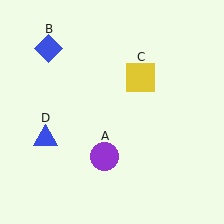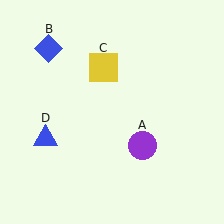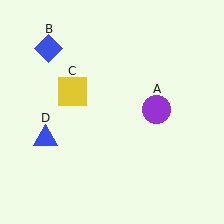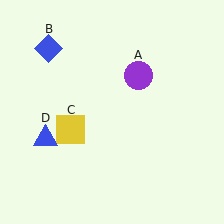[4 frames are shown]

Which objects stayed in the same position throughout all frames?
Blue diamond (object B) and blue triangle (object D) remained stationary.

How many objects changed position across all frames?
2 objects changed position: purple circle (object A), yellow square (object C).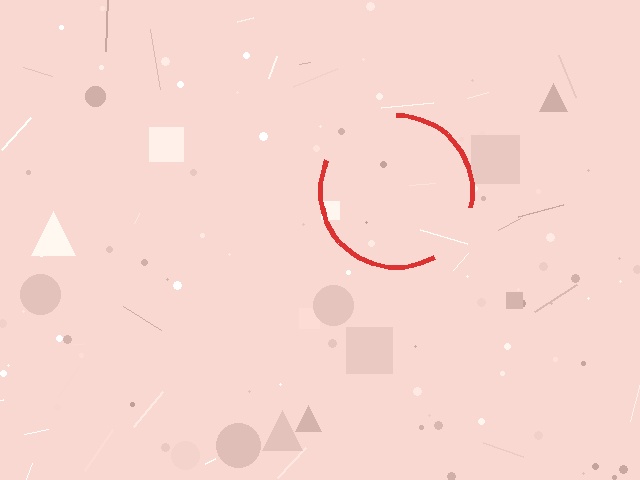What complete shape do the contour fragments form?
The contour fragments form a circle.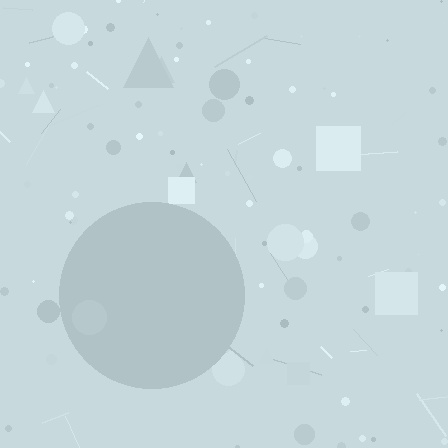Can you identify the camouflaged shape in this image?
The camouflaged shape is a circle.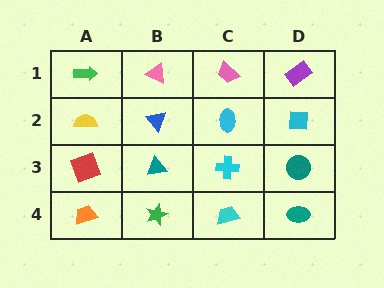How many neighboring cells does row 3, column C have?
4.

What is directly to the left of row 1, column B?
A green arrow.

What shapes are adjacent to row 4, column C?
A cyan cross (row 3, column C), a green star (row 4, column B), a teal ellipse (row 4, column D).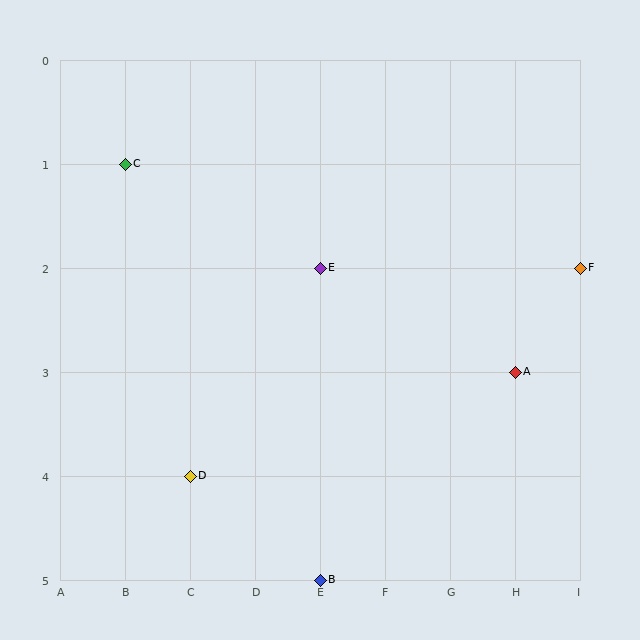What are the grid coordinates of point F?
Point F is at grid coordinates (I, 2).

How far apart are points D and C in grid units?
Points D and C are 1 column and 3 rows apart (about 3.2 grid units diagonally).